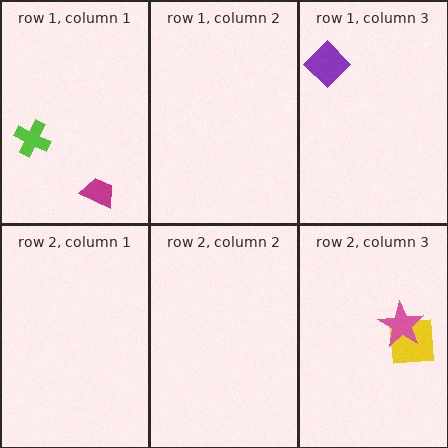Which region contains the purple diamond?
The row 1, column 3 region.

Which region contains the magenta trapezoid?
The row 1, column 1 region.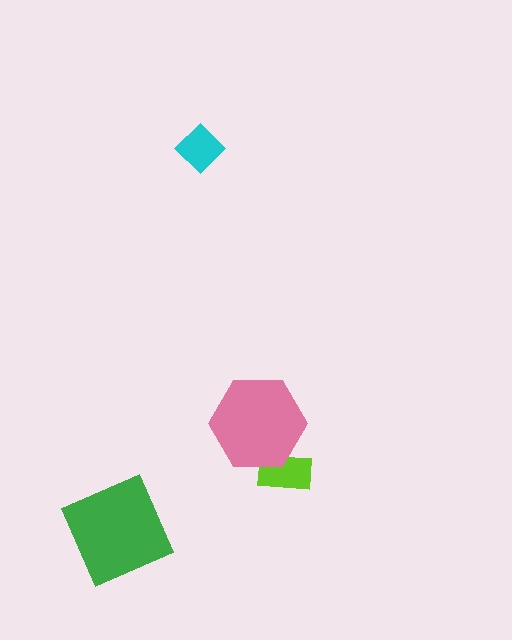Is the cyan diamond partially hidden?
No, no other shape covers it.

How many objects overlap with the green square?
0 objects overlap with the green square.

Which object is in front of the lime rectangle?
The pink hexagon is in front of the lime rectangle.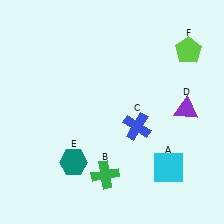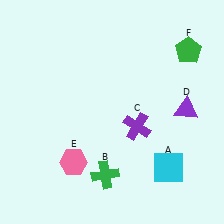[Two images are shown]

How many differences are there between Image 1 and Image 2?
There are 3 differences between the two images.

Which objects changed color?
C changed from blue to purple. E changed from teal to pink. F changed from lime to green.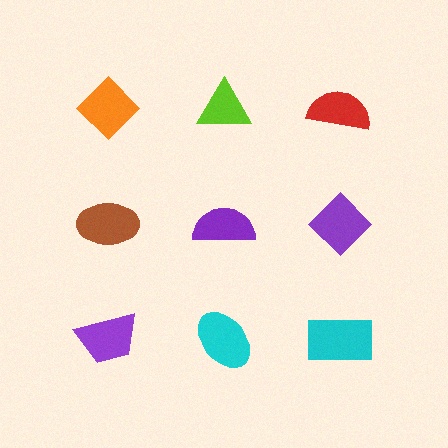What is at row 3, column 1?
A purple trapezoid.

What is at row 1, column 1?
An orange diamond.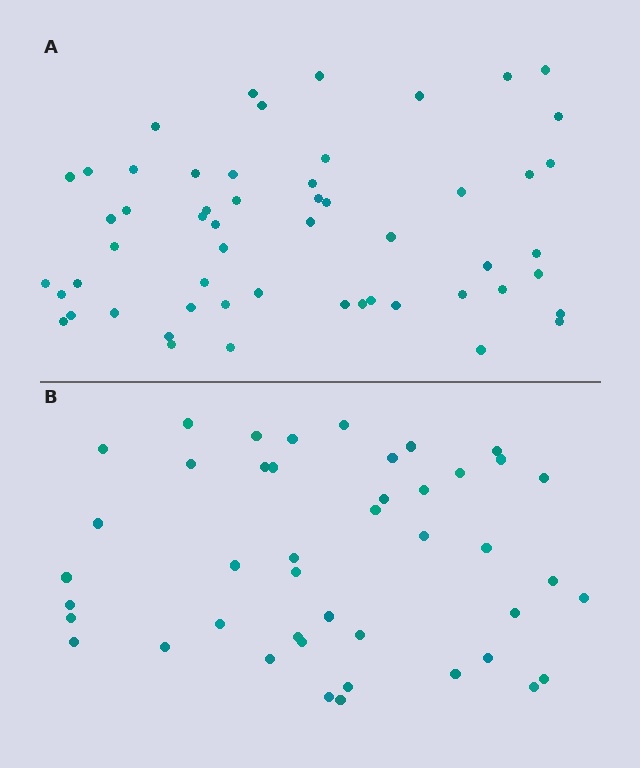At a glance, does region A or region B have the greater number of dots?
Region A (the top region) has more dots.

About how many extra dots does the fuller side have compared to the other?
Region A has roughly 12 or so more dots than region B.